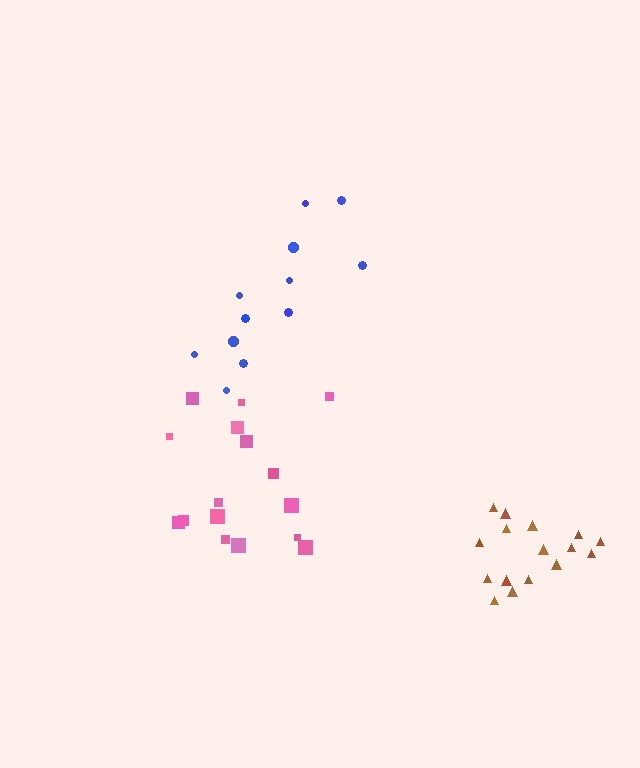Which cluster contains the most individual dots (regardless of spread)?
Pink (16).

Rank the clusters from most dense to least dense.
brown, pink, blue.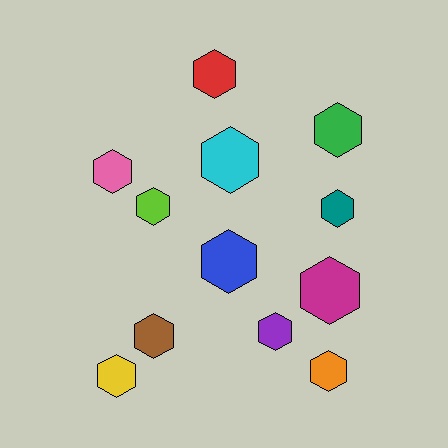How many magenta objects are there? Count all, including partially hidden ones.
There is 1 magenta object.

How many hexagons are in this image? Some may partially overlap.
There are 12 hexagons.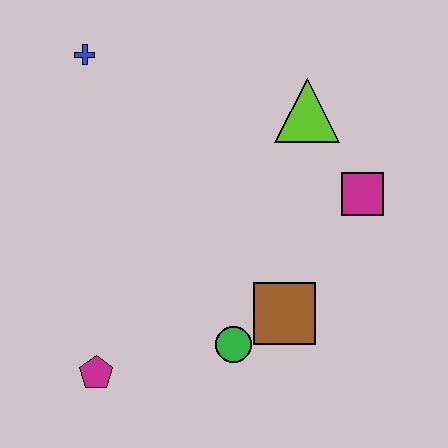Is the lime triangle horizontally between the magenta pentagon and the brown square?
No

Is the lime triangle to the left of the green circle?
No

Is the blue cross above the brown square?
Yes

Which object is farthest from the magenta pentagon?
The lime triangle is farthest from the magenta pentagon.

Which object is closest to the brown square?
The green circle is closest to the brown square.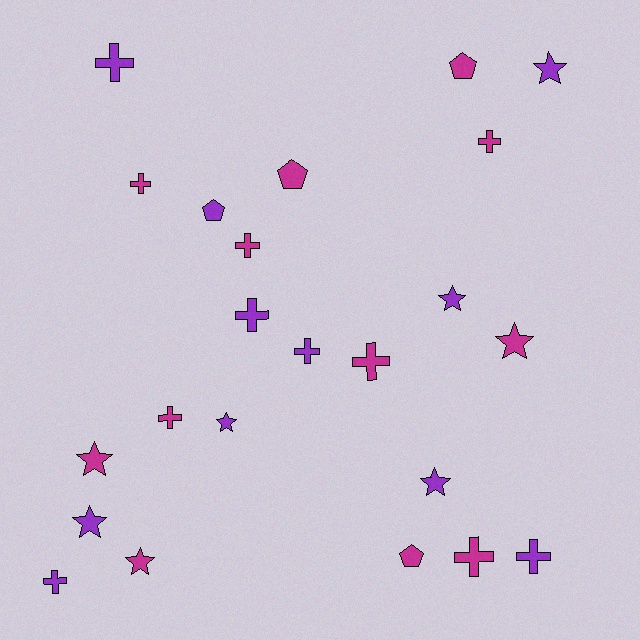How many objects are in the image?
There are 23 objects.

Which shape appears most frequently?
Cross, with 11 objects.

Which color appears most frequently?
Magenta, with 12 objects.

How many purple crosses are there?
There are 5 purple crosses.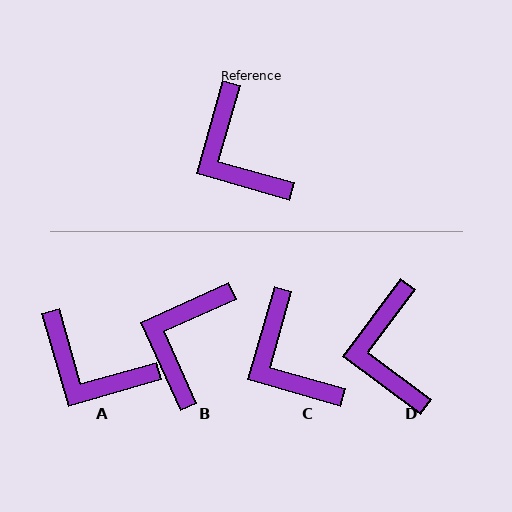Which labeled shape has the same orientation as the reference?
C.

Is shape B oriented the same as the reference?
No, it is off by about 50 degrees.